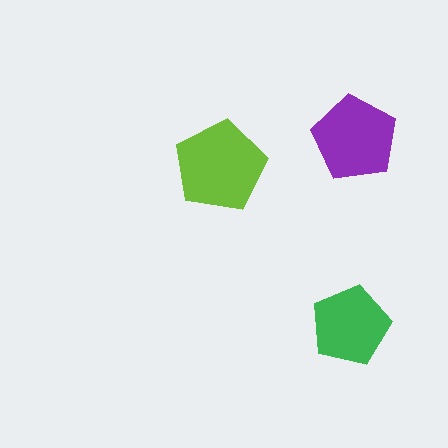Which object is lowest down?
The green pentagon is bottommost.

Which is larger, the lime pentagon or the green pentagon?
The lime one.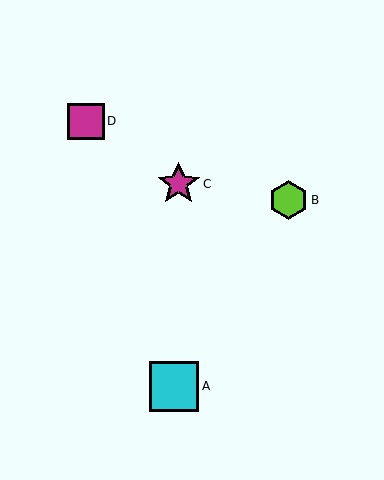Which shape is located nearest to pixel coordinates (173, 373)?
The cyan square (labeled A) at (174, 386) is nearest to that location.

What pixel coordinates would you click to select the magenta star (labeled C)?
Click at (179, 184) to select the magenta star C.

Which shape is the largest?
The cyan square (labeled A) is the largest.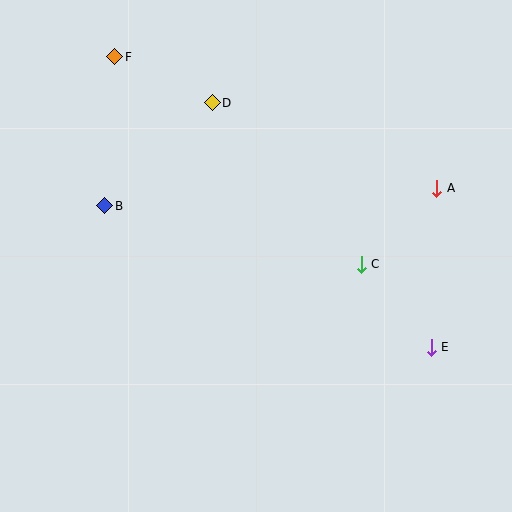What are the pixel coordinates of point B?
Point B is at (105, 206).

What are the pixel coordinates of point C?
Point C is at (361, 264).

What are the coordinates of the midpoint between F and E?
The midpoint between F and E is at (273, 202).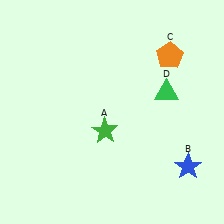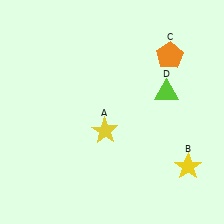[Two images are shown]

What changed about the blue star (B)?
In Image 1, B is blue. In Image 2, it changed to yellow.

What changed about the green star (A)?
In Image 1, A is green. In Image 2, it changed to yellow.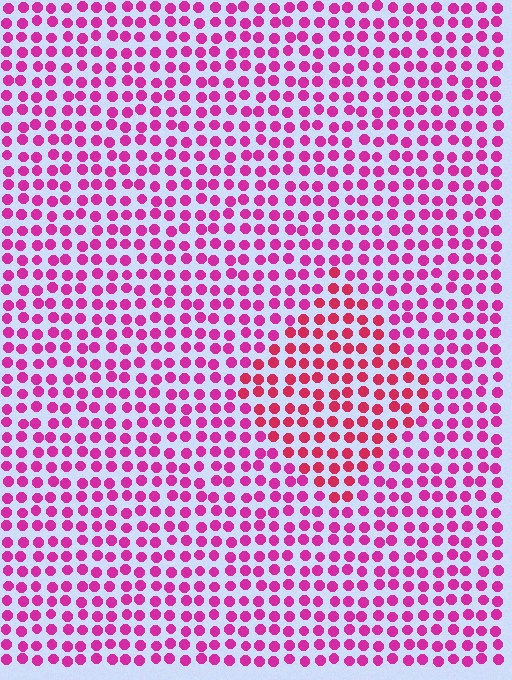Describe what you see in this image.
The image is filled with small magenta elements in a uniform arrangement. A diamond-shaped region is visible where the elements are tinted to a slightly different hue, forming a subtle color boundary.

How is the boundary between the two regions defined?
The boundary is defined purely by a slight shift in hue (about 26 degrees). Spacing, size, and orientation are identical on both sides.